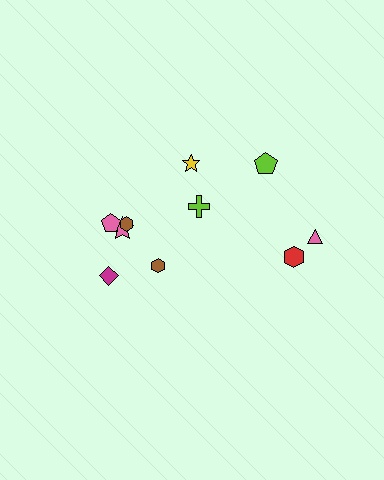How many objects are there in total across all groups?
There are 10 objects.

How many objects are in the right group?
There are 4 objects.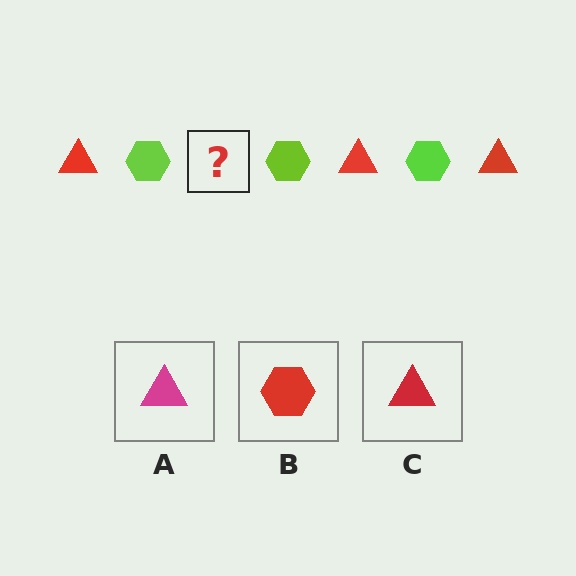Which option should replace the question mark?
Option C.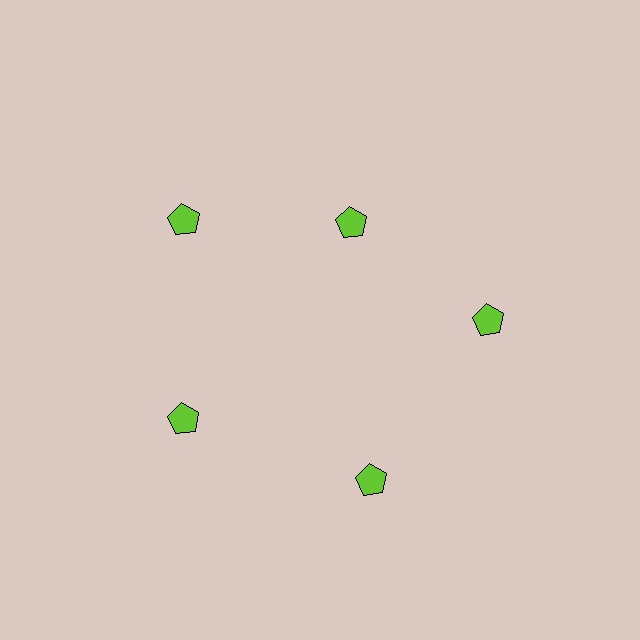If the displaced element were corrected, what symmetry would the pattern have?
It would have 5-fold rotational symmetry — the pattern would map onto itself every 72 degrees.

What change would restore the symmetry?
The symmetry would be restored by moving it outward, back onto the ring so that all 5 pentagons sit at equal angles and equal distance from the center.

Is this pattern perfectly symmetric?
No. The 5 lime pentagons are arranged in a ring, but one element near the 1 o'clock position is pulled inward toward the center, breaking the 5-fold rotational symmetry.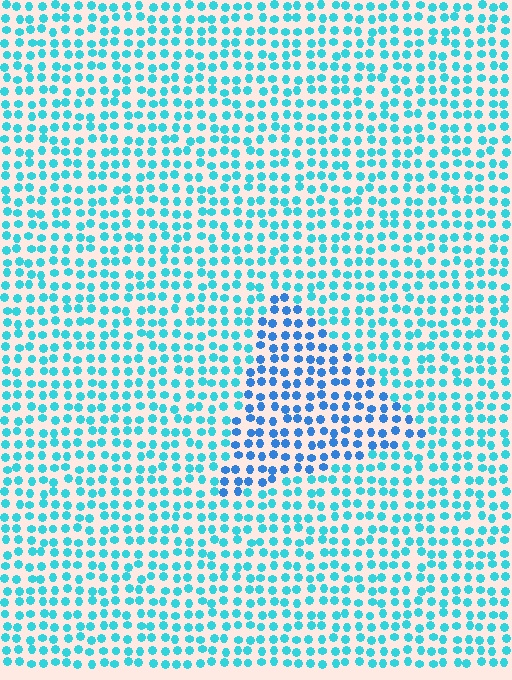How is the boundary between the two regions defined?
The boundary is defined purely by a slight shift in hue (about 29 degrees). Spacing, size, and orientation are identical on both sides.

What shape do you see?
I see a triangle.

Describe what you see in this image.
The image is filled with small cyan elements in a uniform arrangement. A triangle-shaped region is visible where the elements are tinted to a slightly different hue, forming a subtle color boundary.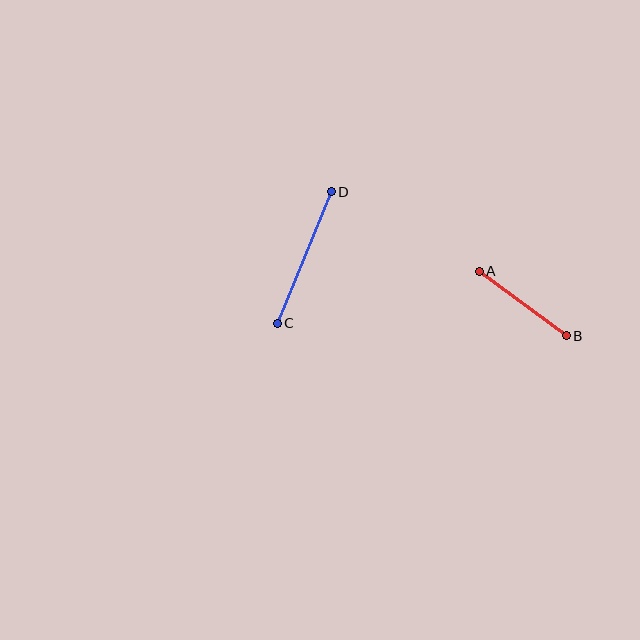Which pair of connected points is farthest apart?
Points C and D are farthest apart.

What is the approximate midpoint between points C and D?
The midpoint is at approximately (304, 258) pixels.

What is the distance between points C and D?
The distance is approximately 142 pixels.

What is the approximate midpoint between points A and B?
The midpoint is at approximately (523, 303) pixels.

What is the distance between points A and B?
The distance is approximately 108 pixels.